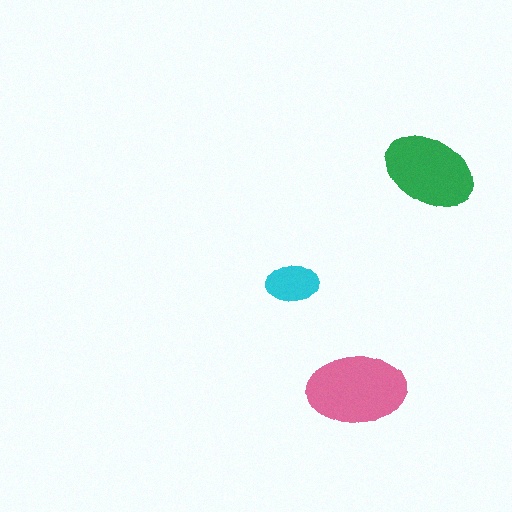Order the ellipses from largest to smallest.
the pink one, the green one, the cyan one.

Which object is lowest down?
The pink ellipse is bottommost.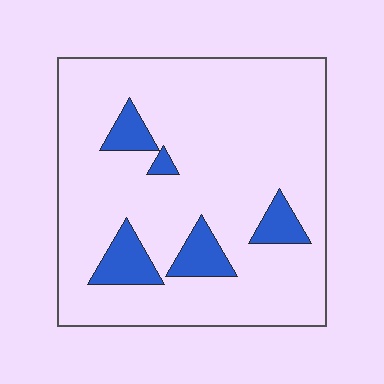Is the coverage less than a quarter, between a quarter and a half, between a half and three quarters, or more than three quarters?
Less than a quarter.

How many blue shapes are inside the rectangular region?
5.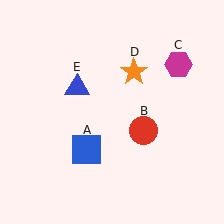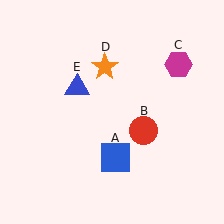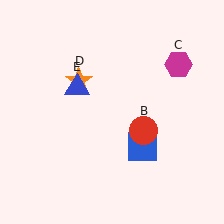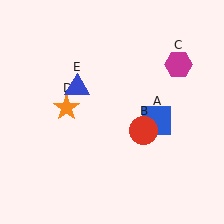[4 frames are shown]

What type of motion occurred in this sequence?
The blue square (object A), orange star (object D) rotated counterclockwise around the center of the scene.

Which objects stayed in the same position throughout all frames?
Red circle (object B) and magenta hexagon (object C) and blue triangle (object E) remained stationary.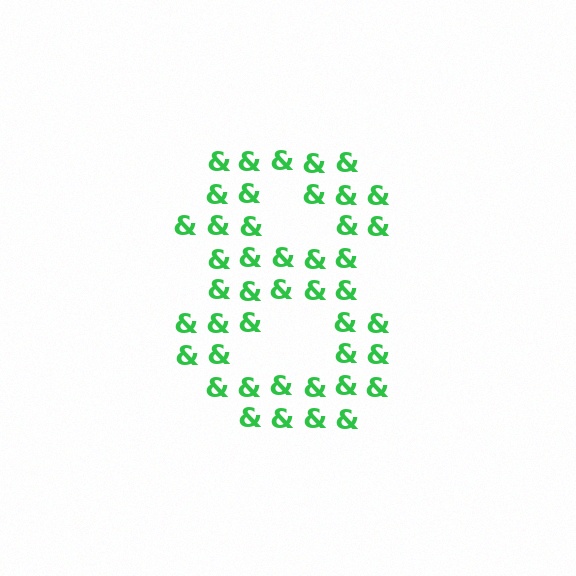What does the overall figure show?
The overall figure shows the digit 8.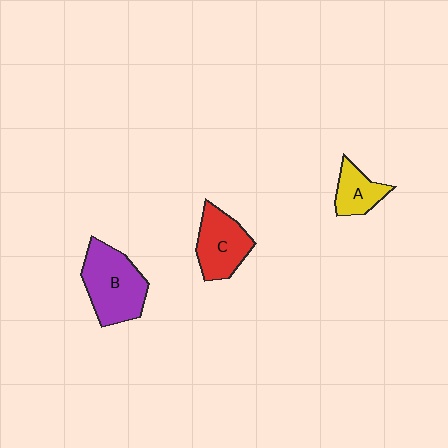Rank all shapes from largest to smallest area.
From largest to smallest: B (purple), C (red), A (yellow).